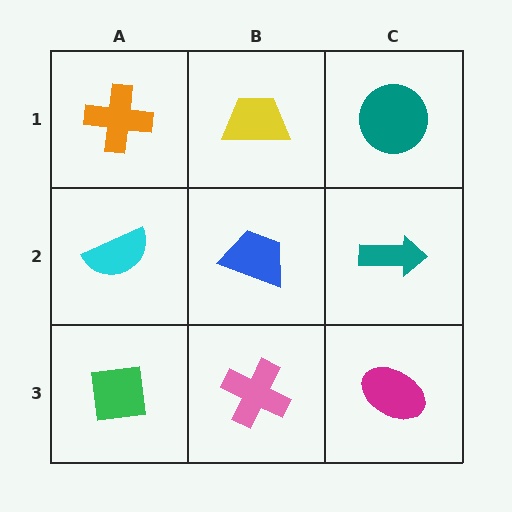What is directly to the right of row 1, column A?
A yellow trapezoid.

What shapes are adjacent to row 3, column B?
A blue trapezoid (row 2, column B), a green square (row 3, column A), a magenta ellipse (row 3, column C).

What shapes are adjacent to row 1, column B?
A blue trapezoid (row 2, column B), an orange cross (row 1, column A), a teal circle (row 1, column C).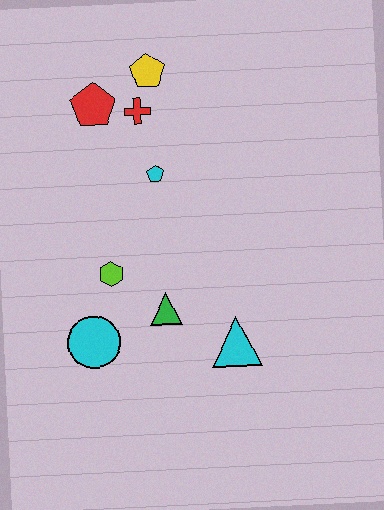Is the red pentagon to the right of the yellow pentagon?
No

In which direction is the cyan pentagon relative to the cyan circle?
The cyan pentagon is above the cyan circle.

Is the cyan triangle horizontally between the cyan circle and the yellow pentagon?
No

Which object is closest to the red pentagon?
The red cross is closest to the red pentagon.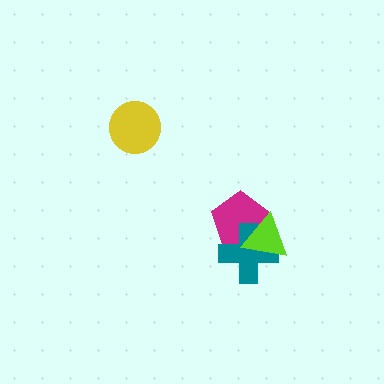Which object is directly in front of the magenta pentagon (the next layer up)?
The teal cross is directly in front of the magenta pentagon.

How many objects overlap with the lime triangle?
2 objects overlap with the lime triangle.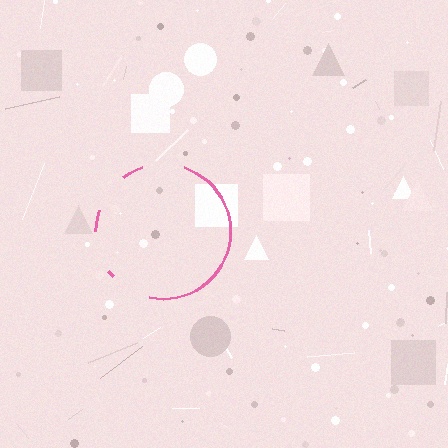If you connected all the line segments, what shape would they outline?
They would outline a circle.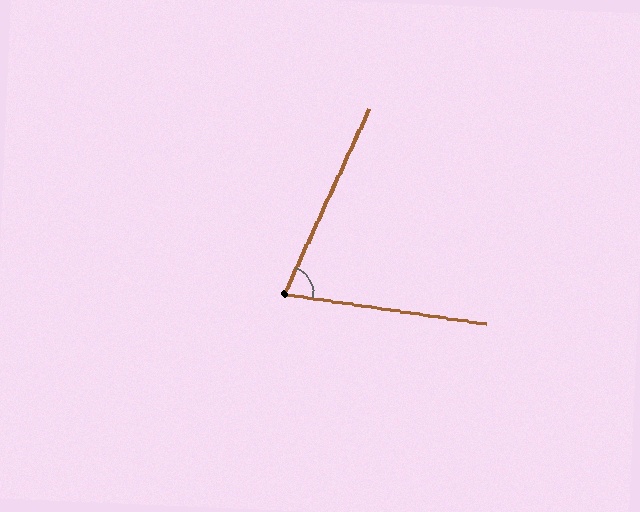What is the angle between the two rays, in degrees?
Approximately 74 degrees.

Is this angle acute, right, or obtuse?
It is acute.